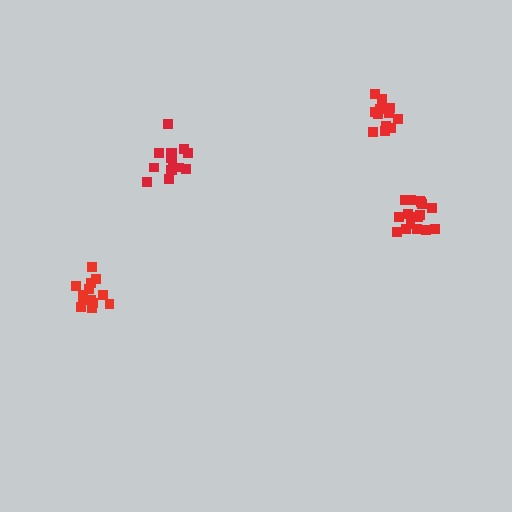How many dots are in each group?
Group 1: 15 dots, Group 2: 17 dots, Group 3: 12 dots, Group 4: 13 dots (57 total).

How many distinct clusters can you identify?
There are 4 distinct clusters.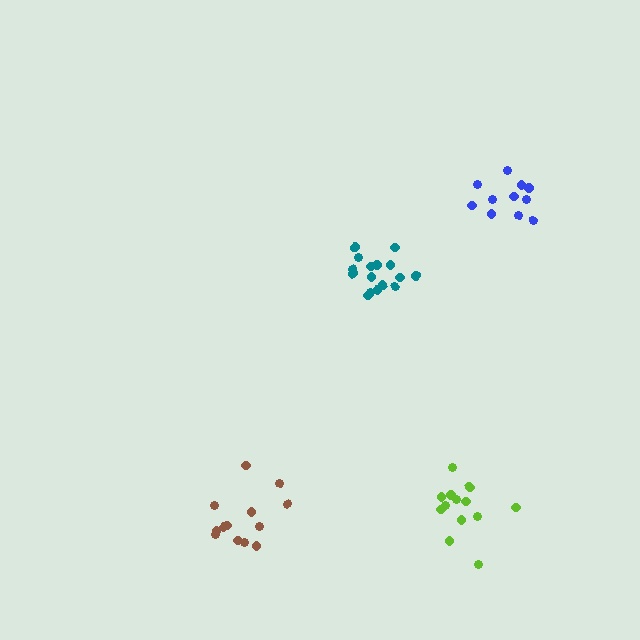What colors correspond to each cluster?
The clusters are colored: teal, brown, lime, blue.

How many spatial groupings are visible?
There are 4 spatial groupings.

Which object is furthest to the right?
The blue cluster is rightmost.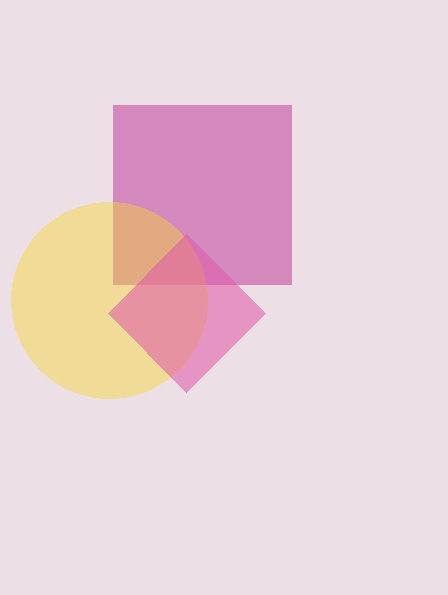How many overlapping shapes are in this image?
There are 3 overlapping shapes in the image.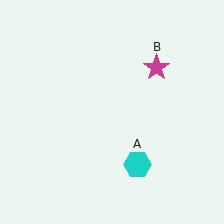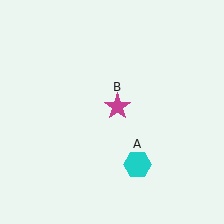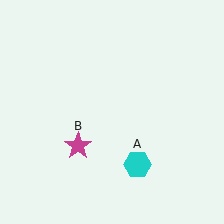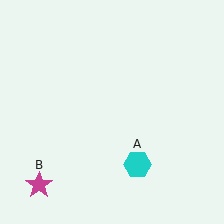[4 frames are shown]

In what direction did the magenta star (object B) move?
The magenta star (object B) moved down and to the left.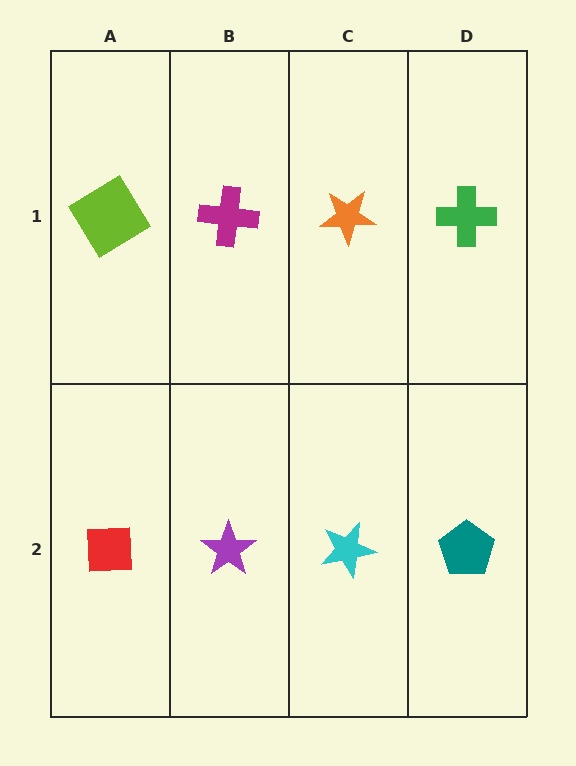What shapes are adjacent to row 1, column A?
A red square (row 2, column A), a magenta cross (row 1, column B).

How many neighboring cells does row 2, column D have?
2.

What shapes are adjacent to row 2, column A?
A lime diamond (row 1, column A), a purple star (row 2, column B).